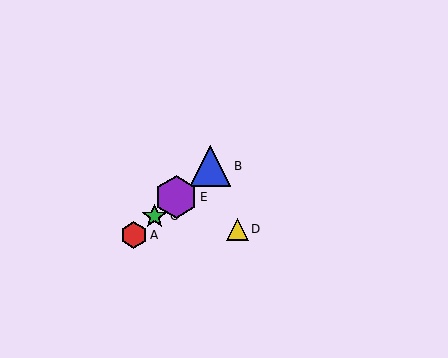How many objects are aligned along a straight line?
4 objects (A, B, C, E) are aligned along a straight line.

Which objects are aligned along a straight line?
Objects A, B, C, E are aligned along a straight line.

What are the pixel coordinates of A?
Object A is at (134, 235).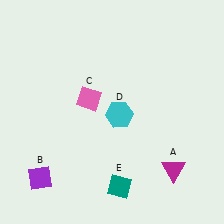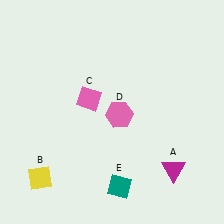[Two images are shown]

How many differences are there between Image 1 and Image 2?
There are 2 differences between the two images.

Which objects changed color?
B changed from purple to yellow. D changed from cyan to pink.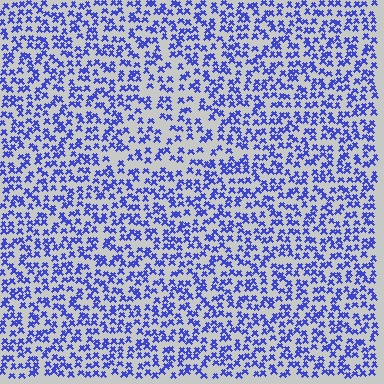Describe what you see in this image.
The image contains small blue elements arranged at two different densities. A triangle-shaped region is visible where the elements are less densely packed than the surrounding area.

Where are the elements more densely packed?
The elements are more densely packed outside the triangle boundary.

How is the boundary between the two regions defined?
The boundary is defined by a change in element density (approximately 1.5x ratio). All elements are the same color, size, and shape.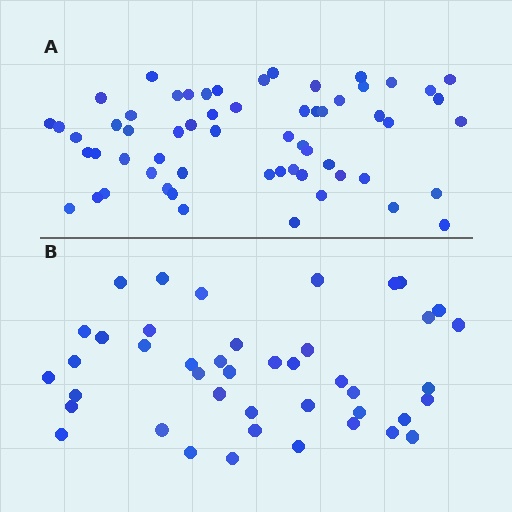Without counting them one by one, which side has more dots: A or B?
Region A (the top region) has more dots.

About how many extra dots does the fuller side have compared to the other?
Region A has approximately 15 more dots than region B.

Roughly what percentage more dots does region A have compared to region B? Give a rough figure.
About 40% more.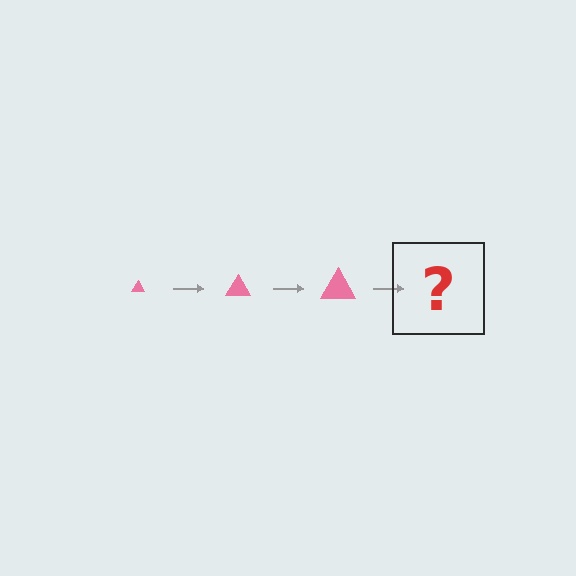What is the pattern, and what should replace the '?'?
The pattern is that the triangle gets progressively larger each step. The '?' should be a pink triangle, larger than the previous one.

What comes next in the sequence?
The next element should be a pink triangle, larger than the previous one.